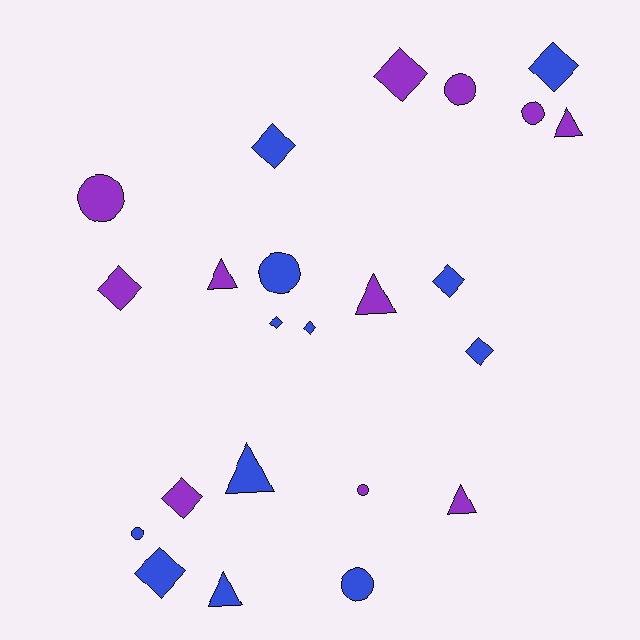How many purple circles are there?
There are 4 purple circles.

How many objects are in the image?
There are 23 objects.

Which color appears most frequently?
Blue, with 12 objects.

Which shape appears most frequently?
Diamond, with 10 objects.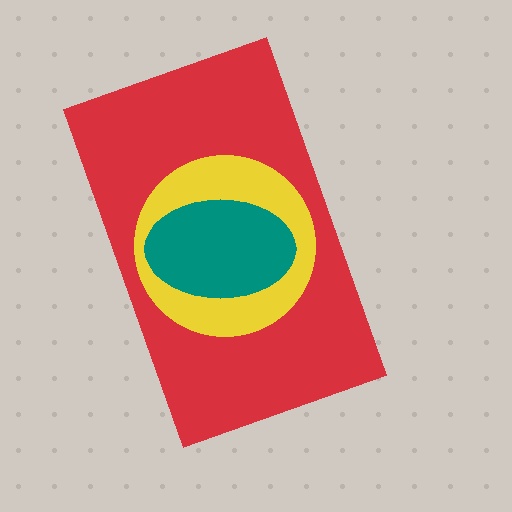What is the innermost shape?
The teal ellipse.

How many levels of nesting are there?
3.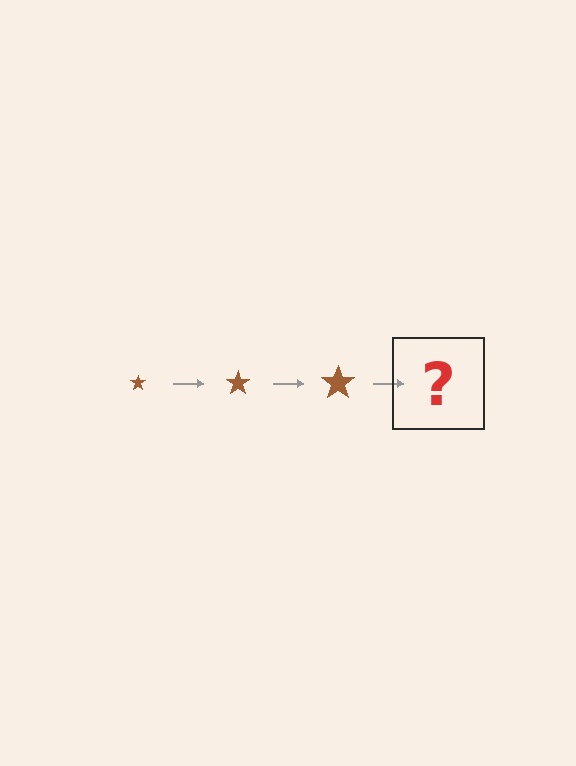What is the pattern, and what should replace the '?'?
The pattern is that the star gets progressively larger each step. The '?' should be a brown star, larger than the previous one.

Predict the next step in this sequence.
The next step is a brown star, larger than the previous one.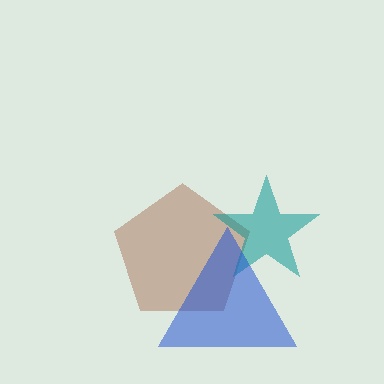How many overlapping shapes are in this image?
There are 3 overlapping shapes in the image.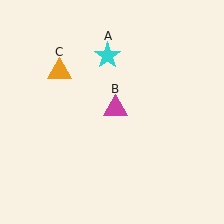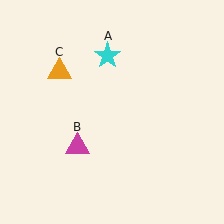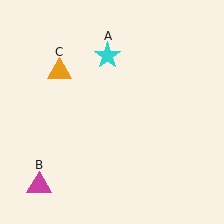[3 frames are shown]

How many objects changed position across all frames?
1 object changed position: magenta triangle (object B).